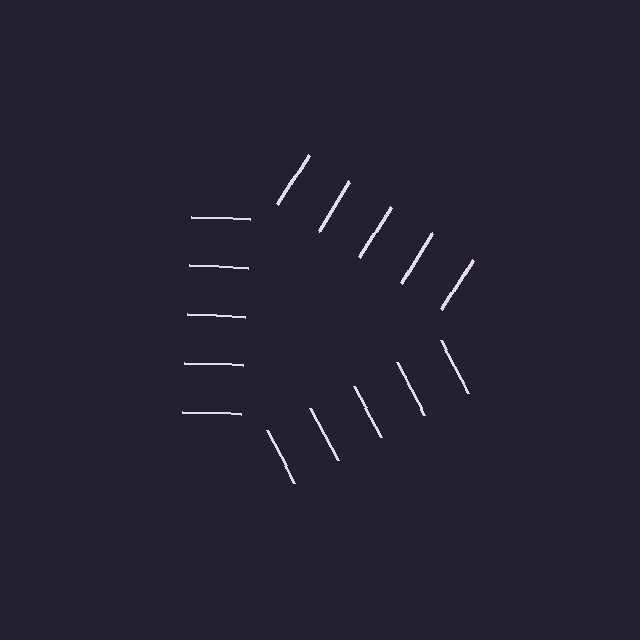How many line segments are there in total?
15 — 5 along each of the 3 edges.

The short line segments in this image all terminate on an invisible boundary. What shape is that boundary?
An illusory triangle — the line segments terminate on its edges but no continuous stroke is drawn.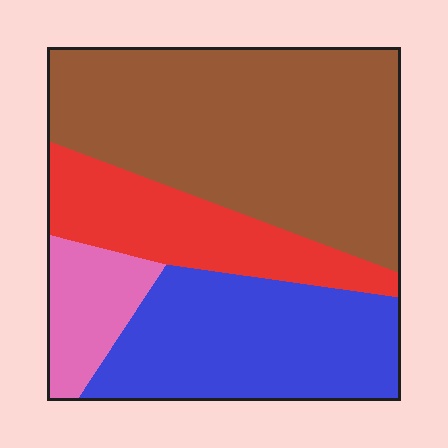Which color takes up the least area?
Pink, at roughly 10%.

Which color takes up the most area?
Brown, at roughly 45%.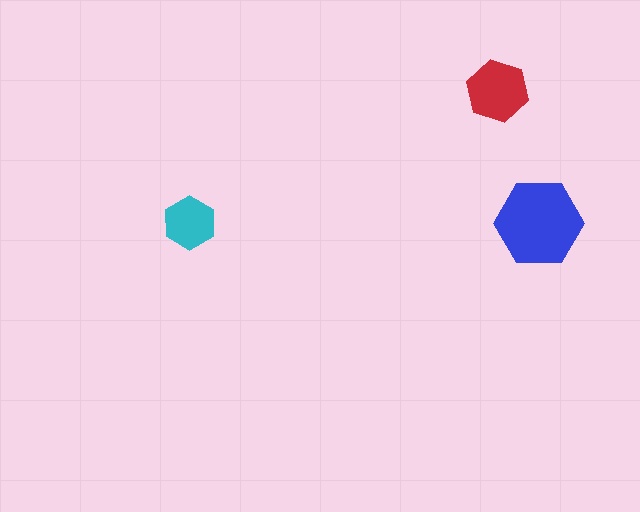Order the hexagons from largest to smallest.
the blue one, the red one, the cyan one.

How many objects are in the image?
There are 3 objects in the image.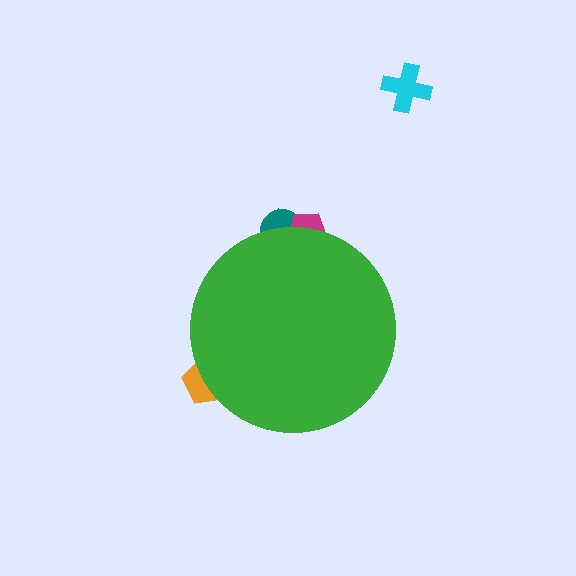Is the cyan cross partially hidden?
No, the cyan cross is fully visible.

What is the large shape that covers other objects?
A green circle.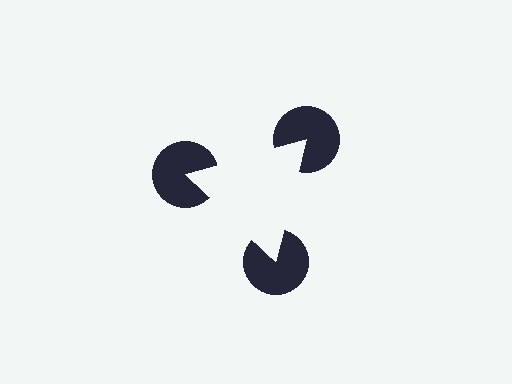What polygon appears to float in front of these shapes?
An illusory triangle — its edges are inferred from the aligned wedge cuts in the pac-man discs, not physically drawn.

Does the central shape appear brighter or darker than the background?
It typically appears slightly brighter than the background, even though no actual brightness change is drawn.